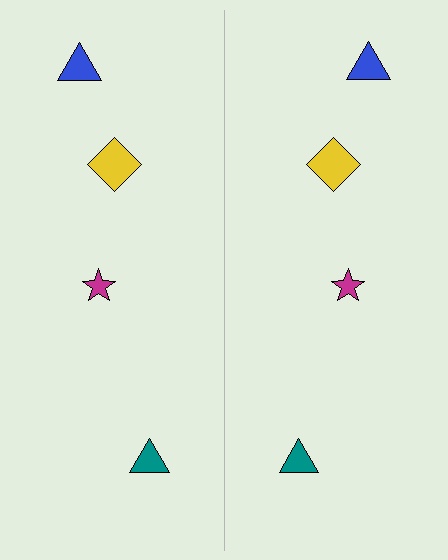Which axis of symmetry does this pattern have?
The pattern has a vertical axis of symmetry running through the center of the image.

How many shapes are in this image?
There are 8 shapes in this image.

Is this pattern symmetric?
Yes, this pattern has bilateral (reflection) symmetry.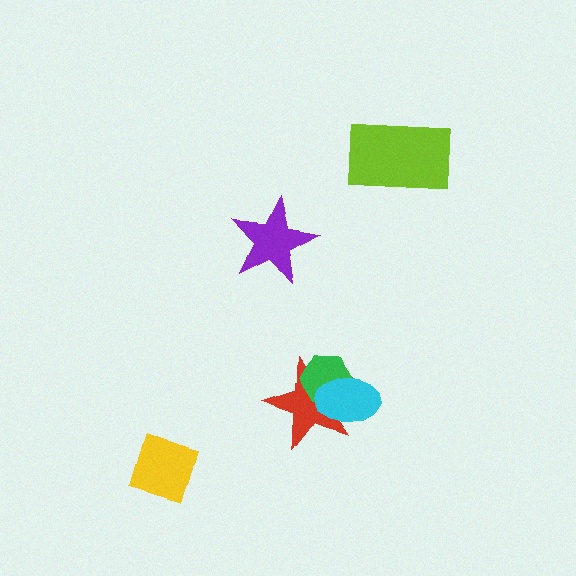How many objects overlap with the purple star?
0 objects overlap with the purple star.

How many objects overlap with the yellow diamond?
0 objects overlap with the yellow diamond.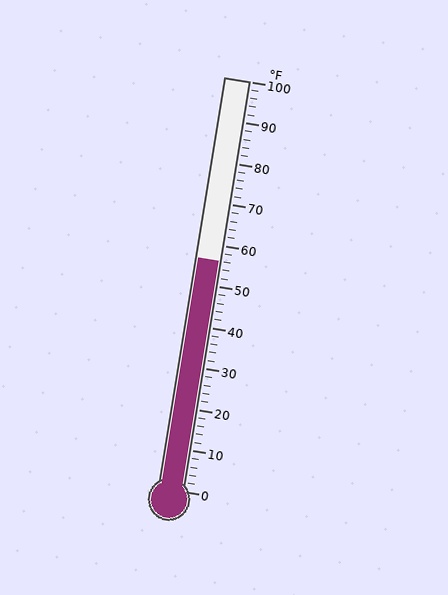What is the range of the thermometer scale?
The thermometer scale ranges from 0°F to 100°F.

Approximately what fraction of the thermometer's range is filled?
The thermometer is filled to approximately 55% of its range.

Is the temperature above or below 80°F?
The temperature is below 80°F.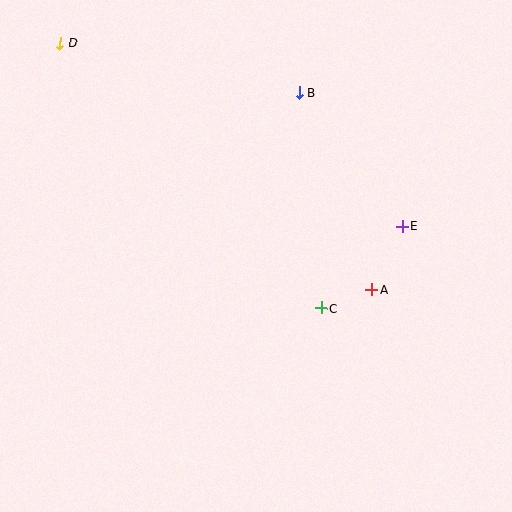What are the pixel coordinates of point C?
Point C is at (321, 308).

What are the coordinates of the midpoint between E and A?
The midpoint between E and A is at (387, 258).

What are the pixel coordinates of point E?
Point E is at (402, 226).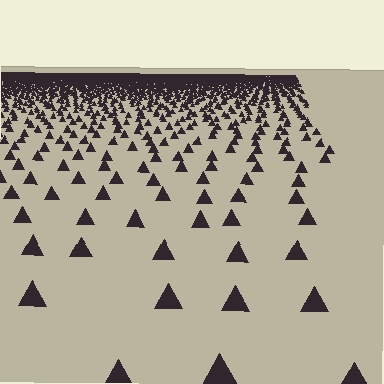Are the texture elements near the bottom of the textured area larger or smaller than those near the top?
Larger. Near the bottom, elements are closer to the viewer and appear at a bigger on-screen size.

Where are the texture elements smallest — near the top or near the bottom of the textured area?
Near the top.